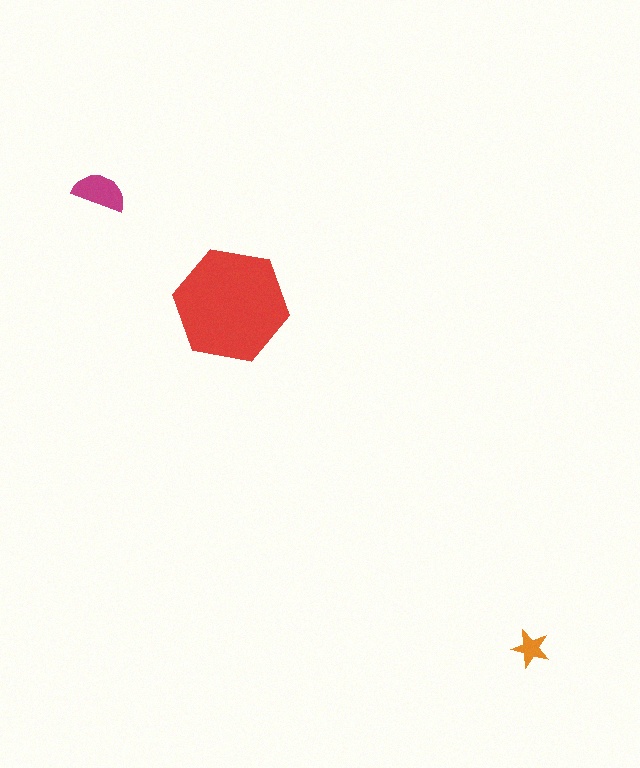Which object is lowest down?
The orange star is bottommost.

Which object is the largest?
The red hexagon.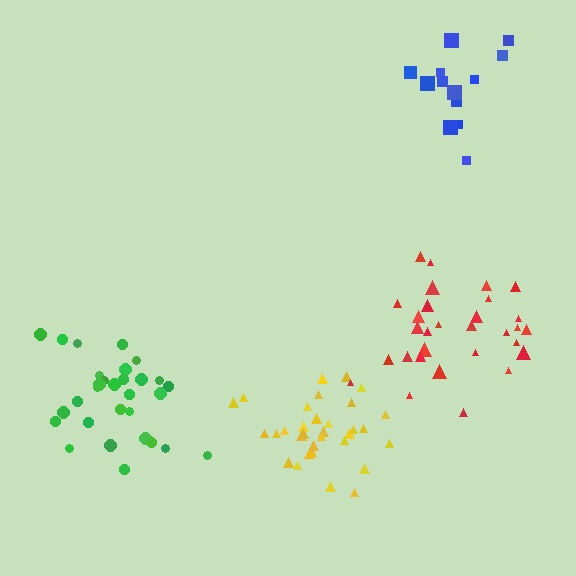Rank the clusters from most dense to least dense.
yellow, green, red, blue.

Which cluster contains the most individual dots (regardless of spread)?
Yellow (32).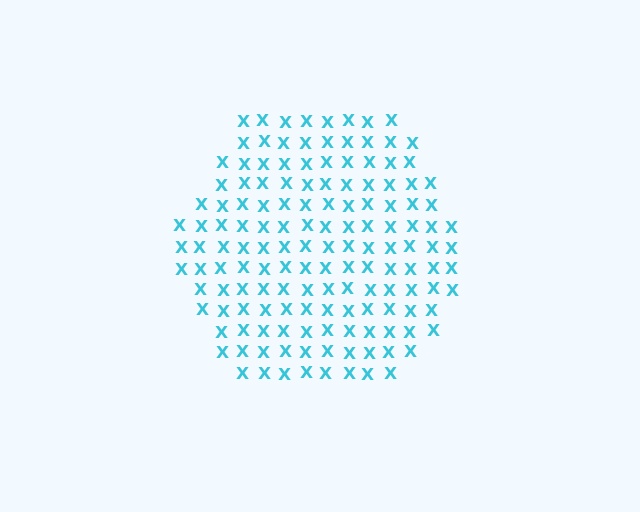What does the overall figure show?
The overall figure shows a hexagon.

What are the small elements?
The small elements are letter X's.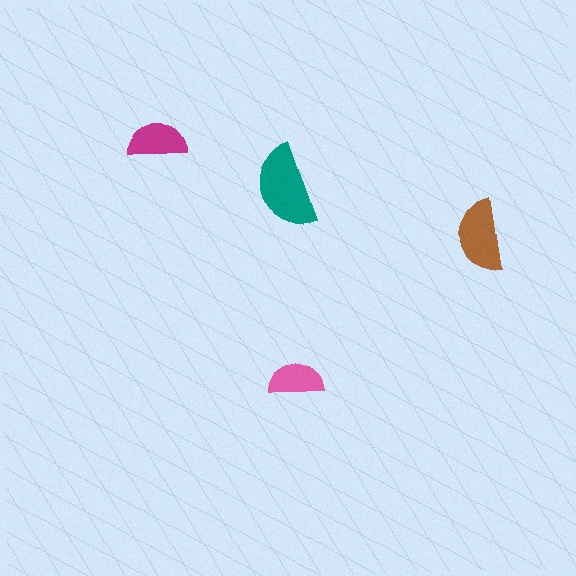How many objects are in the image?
There are 4 objects in the image.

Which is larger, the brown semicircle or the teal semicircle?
The teal one.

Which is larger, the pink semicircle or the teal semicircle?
The teal one.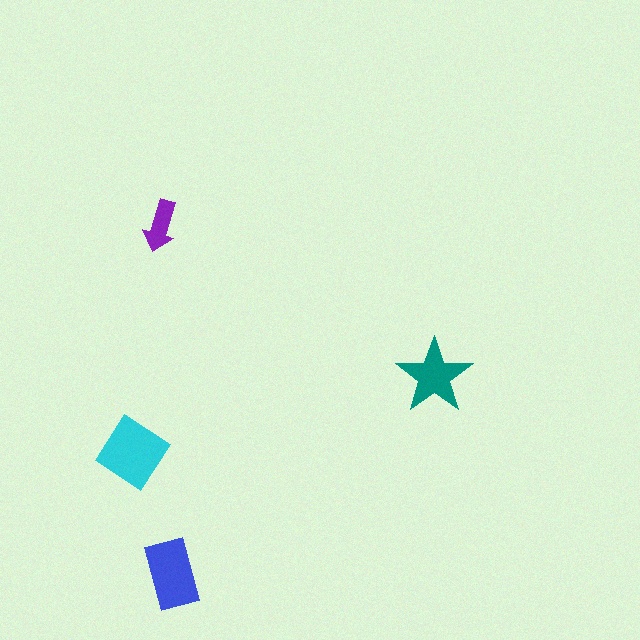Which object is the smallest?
The purple arrow.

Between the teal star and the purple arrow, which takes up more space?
The teal star.